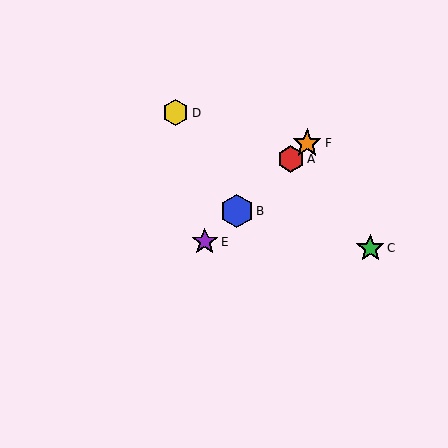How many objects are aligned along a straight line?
4 objects (A, B, E, F) are aligned along a straight line.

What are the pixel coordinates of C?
Object C is at (370, 248).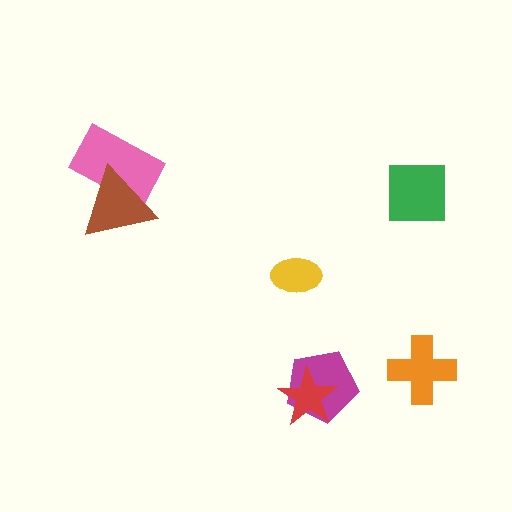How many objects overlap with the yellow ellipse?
0 objects overlap with the yellow ellipse.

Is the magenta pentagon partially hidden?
Yes, it is partially covered by another shape.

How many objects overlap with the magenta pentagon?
1 object overlaps with the magenta pentagon.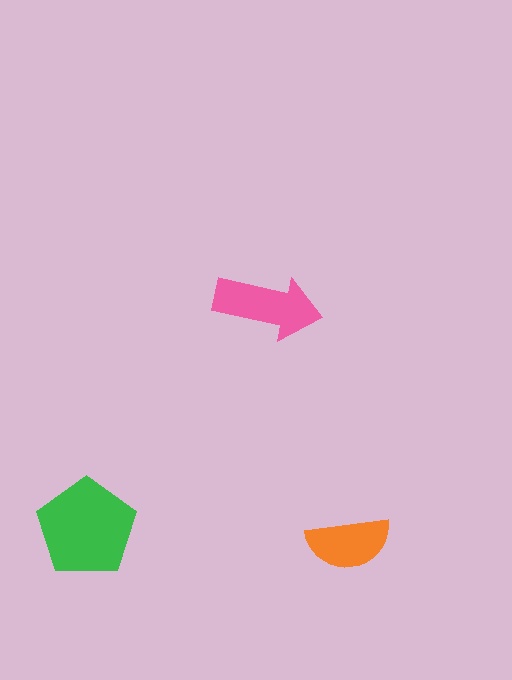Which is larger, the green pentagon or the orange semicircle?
The green pentagon.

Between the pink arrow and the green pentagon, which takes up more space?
The green pentagon.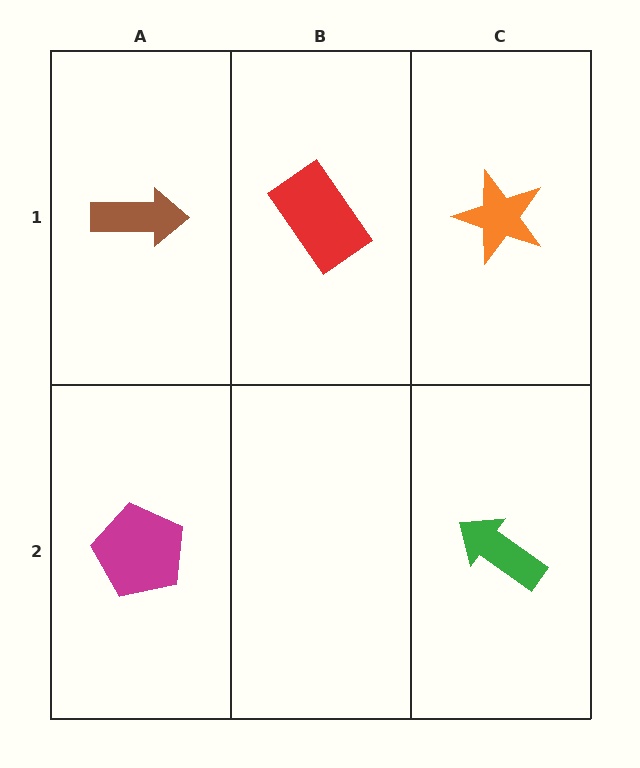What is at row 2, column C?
A green arrow.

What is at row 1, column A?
A brown arrow.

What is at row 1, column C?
An orange star.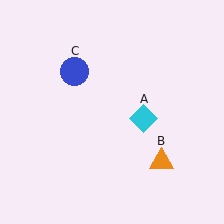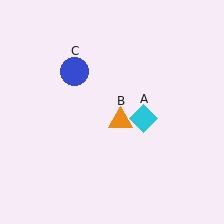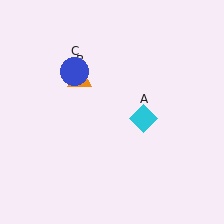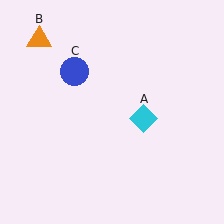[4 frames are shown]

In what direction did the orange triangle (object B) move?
The orange triangle (object B) moved up and to the left.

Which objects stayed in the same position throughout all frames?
Cyan diamond (object A) and blue circle (object C) remained stationary.